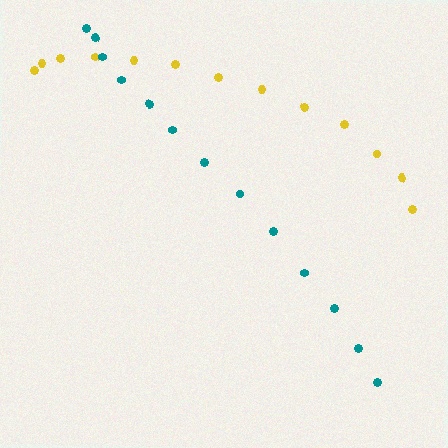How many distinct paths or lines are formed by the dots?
There are 2 distinct paths.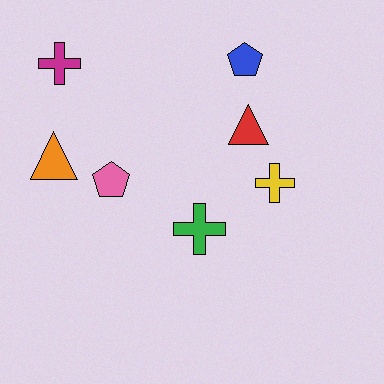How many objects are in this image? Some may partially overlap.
There are 7 objects.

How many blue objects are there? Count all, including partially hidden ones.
There is 1 blue object.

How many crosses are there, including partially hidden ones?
There are 3 crosses.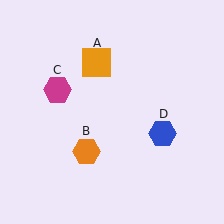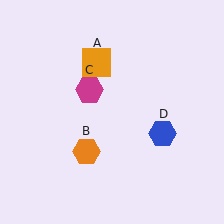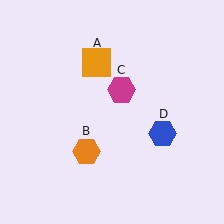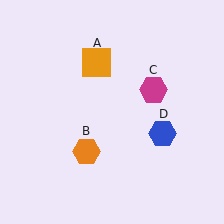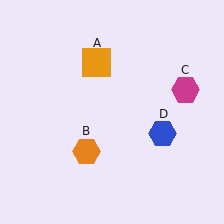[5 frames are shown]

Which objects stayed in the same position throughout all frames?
Orange square (object A) and orange hexagon (object B) and blue hexagon (object D) remained stationary.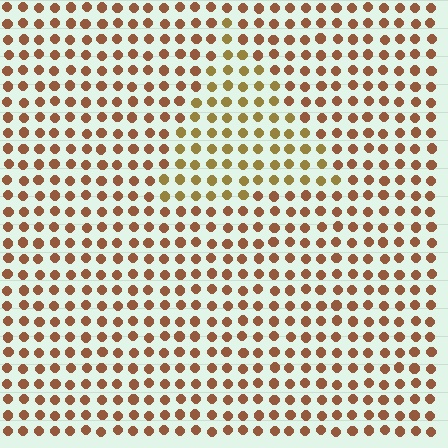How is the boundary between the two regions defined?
The boundary is defined purely by a slight shift in hue (about 29 degrees). Spacing, size, and orientation are identical on both sides.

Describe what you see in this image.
The image is filled with small brown elements in a uniform arrangement. A triangle-shaped region is visible where the elements are tinted to a slightly different hue, forming a subtle color boundary.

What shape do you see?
I see a triangle.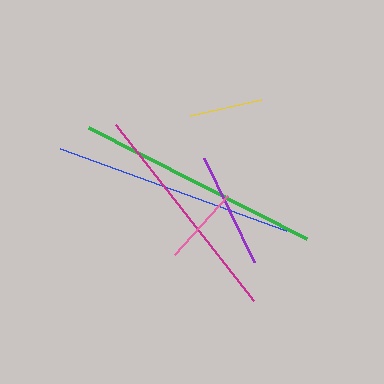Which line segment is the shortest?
The yellow line is the shortest at approximately 73 pixels.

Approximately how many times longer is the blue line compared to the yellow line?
The blue line is approximately 3.3 times the length of the yellow line.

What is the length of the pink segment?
The pink segment is approximately 79 pixels long.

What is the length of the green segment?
The green segment is approximately 244 pixels long.